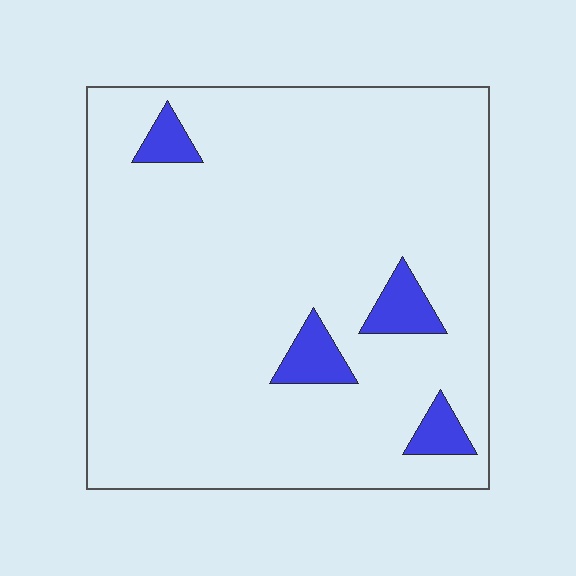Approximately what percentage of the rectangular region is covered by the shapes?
Approximately 5%.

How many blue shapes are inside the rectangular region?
4.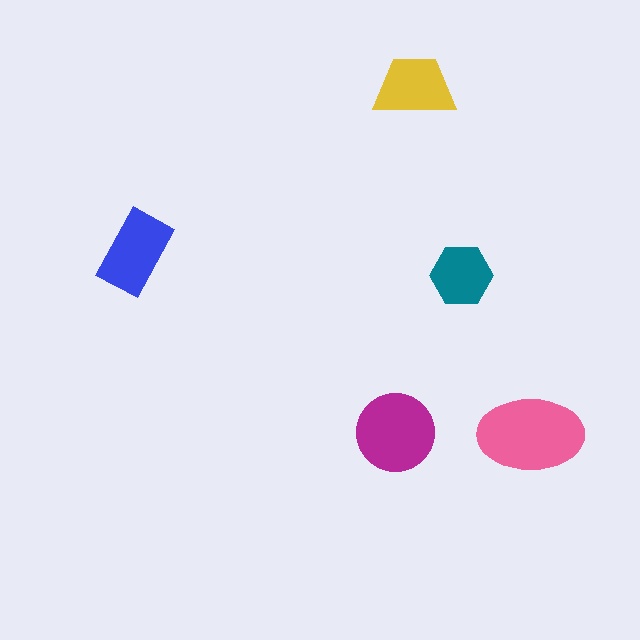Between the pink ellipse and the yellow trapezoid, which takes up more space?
The pink ellipse.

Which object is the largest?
The pink ellipse.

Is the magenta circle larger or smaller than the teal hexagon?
Larger.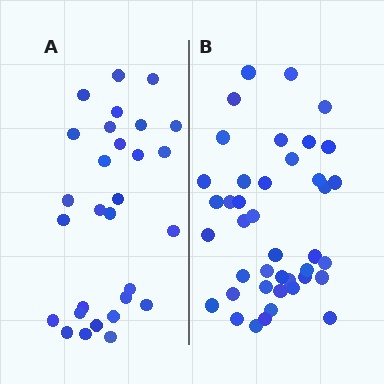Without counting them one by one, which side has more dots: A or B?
Region B (the right region) has more dots.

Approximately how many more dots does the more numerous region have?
Region B has roughly 12 or so more dots than region A.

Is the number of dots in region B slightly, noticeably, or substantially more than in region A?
Region B has noticeably more, but not dramatically so. The ratio is roughly 1.4 to 1.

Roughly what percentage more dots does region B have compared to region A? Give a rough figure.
About 40% more.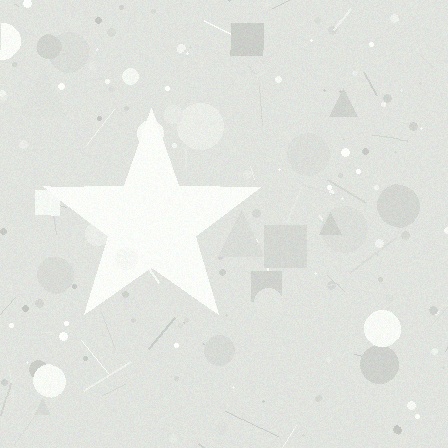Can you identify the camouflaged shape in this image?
The camouflaged shape is a star.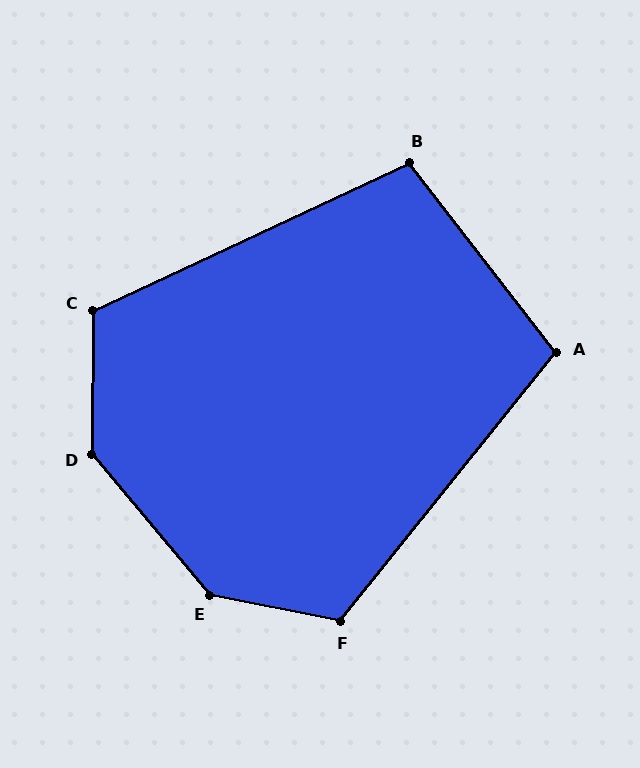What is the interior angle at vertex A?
Approximately 103 degrees (obtuse).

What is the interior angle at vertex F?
Approximately 118 degrees (obtuse).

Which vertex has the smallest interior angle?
B, at approximately 103 degrees.